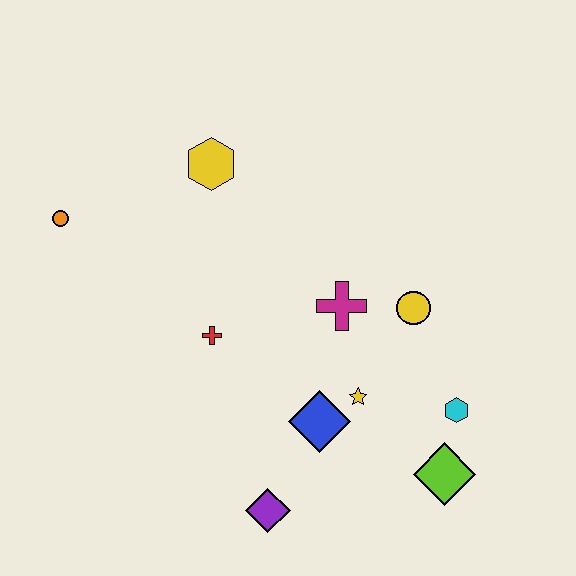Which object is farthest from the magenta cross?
The orange circle is farthest from the magenta cross.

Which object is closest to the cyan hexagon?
The lime diamond is closest to the cyan hexagon.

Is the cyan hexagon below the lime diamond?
No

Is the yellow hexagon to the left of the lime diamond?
Yes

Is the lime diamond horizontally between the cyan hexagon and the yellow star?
Yes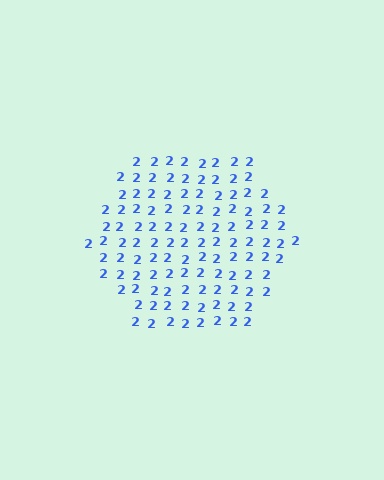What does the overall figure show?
The overall figure shows a hexagon.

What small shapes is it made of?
It is made of small digit 2's.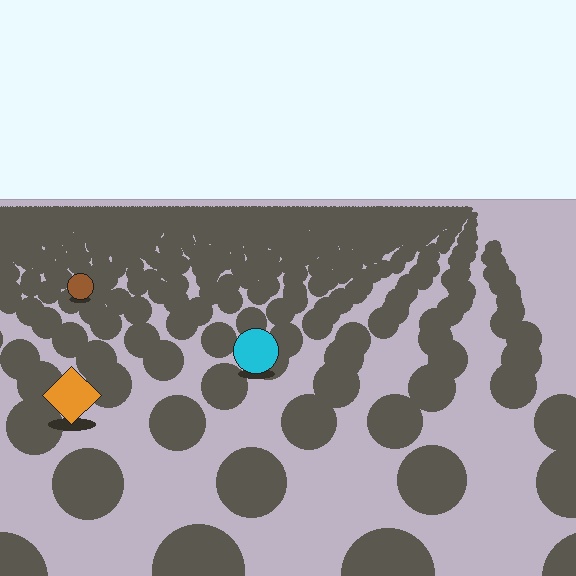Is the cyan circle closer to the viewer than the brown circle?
Yes. The cyan circle is closer — you can tell from the texture gradient: the ground texture is coarser near it.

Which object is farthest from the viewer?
The brown circle is farthest from the viewer. It appears smaller and the ground texture around it is denser.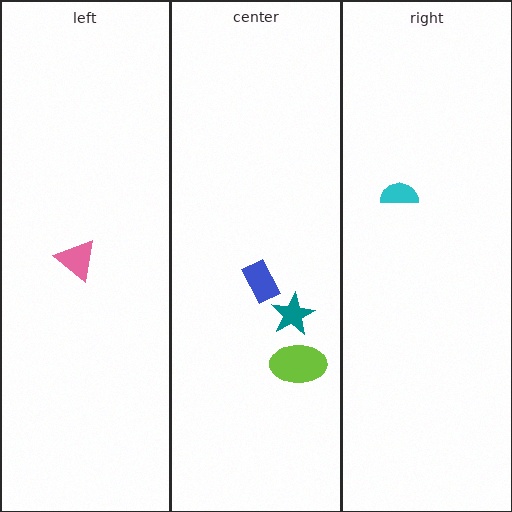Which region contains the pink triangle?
The left region.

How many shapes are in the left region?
1.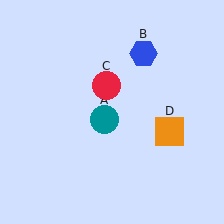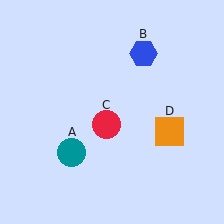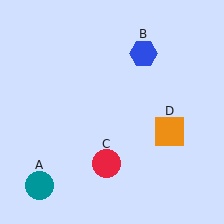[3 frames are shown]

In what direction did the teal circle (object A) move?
The teal circle (object A) moved down and to the left.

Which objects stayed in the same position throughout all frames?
Blue hexagon (object B) and orange square (object D) remained stationary.